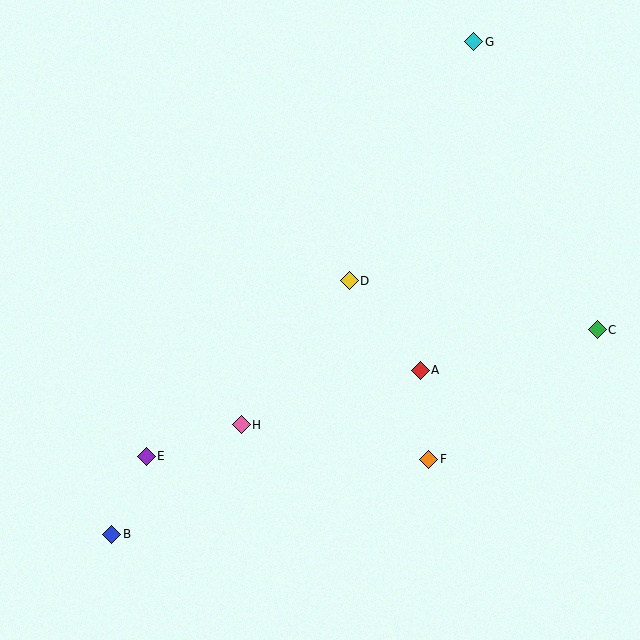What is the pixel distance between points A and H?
The distance between A and H is 187 pixels.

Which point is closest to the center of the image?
Point D at (349, 281) is closest to the center.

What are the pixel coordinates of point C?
Point C is at (597, 330).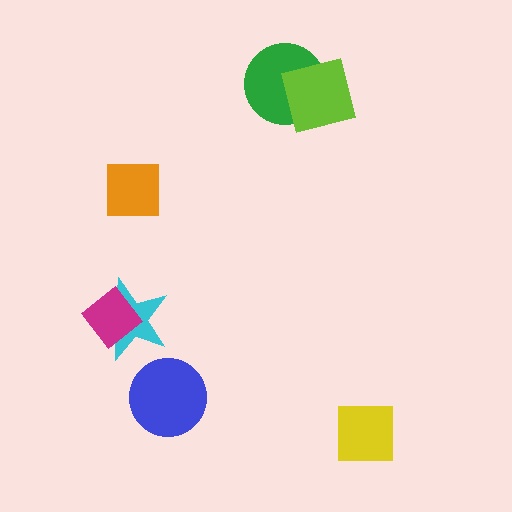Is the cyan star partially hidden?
Yes, it is partially covered by another shape.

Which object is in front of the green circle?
The lime square is in front of the green circle.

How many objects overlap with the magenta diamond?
1 object overlaps with the magenta diamond.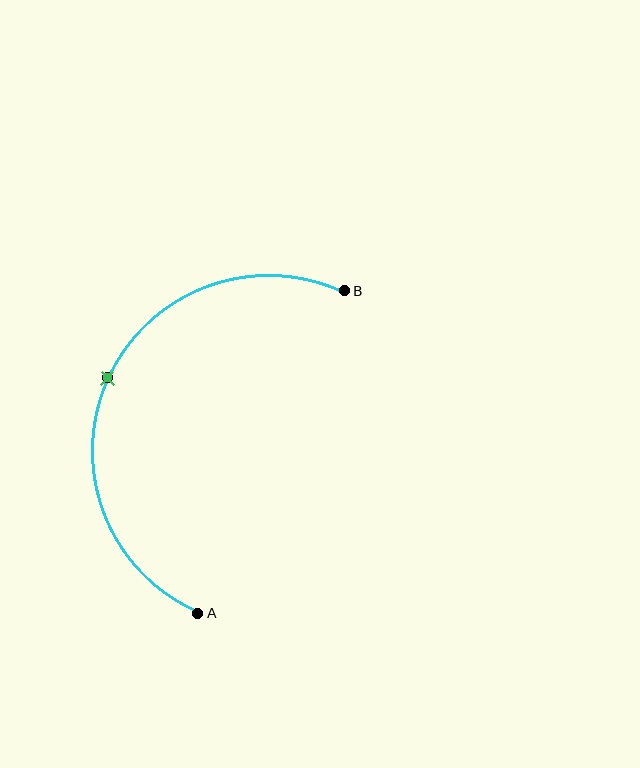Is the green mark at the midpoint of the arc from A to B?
Yes. The green mark lies on the arc at equal arc-length from both A and B — it is the arc midpoint.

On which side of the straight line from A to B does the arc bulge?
The arc bulges to the left of the straight line connecting A and B.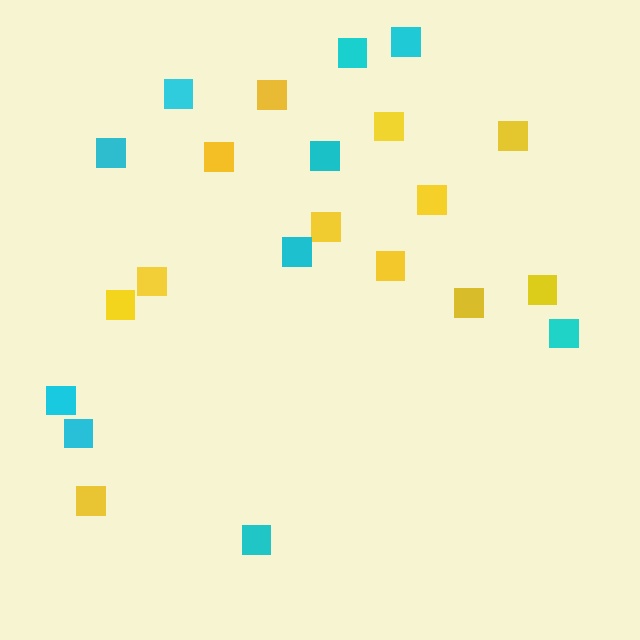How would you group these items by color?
There are 2 groups: one group of yellow squares (12) and one group of cyan squares (10).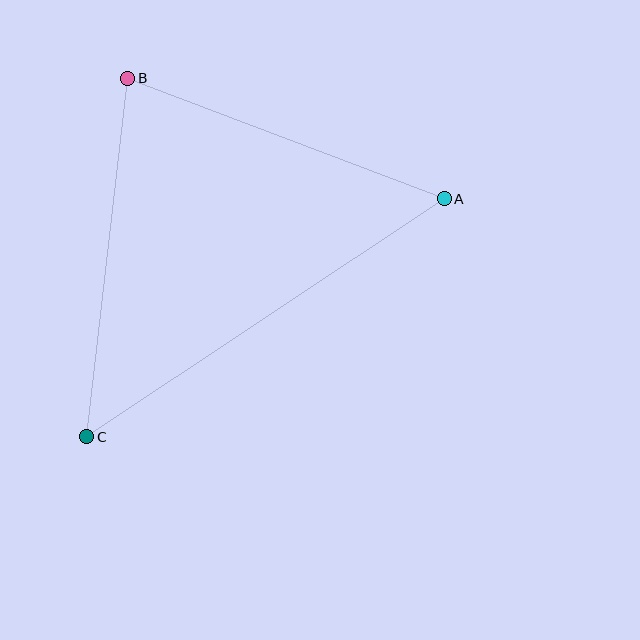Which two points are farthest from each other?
Points A and C are farthest from each other.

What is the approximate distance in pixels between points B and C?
The distance between B and C is approximately 361 pixels.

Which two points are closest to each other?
Points A and B are closest to each other.